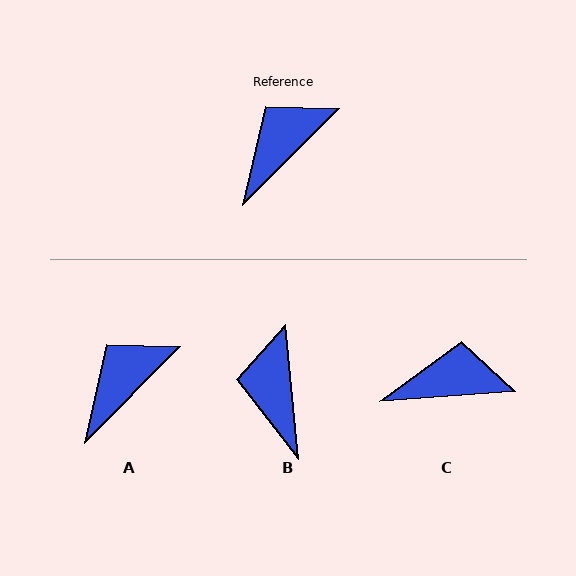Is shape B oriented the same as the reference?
No, it is off by about 51 degrees.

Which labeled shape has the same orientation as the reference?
A.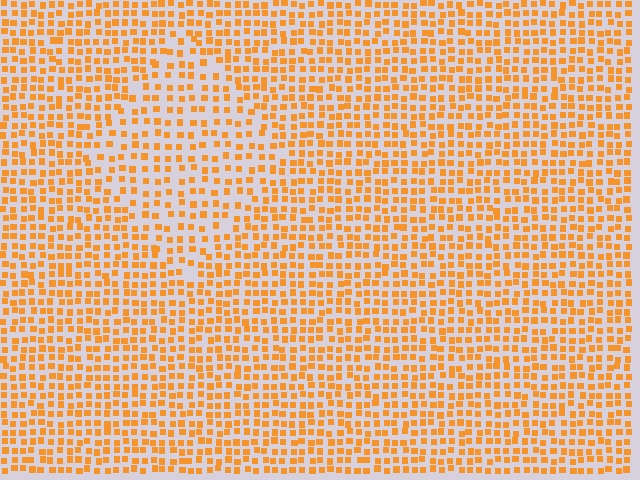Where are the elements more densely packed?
The elements are more densely packed outside the diamond boundary.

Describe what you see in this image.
The image contains small orange elements arranged at two different densities. A diamond-shaped region is visible where the elements are less densely packed than the surrounding area.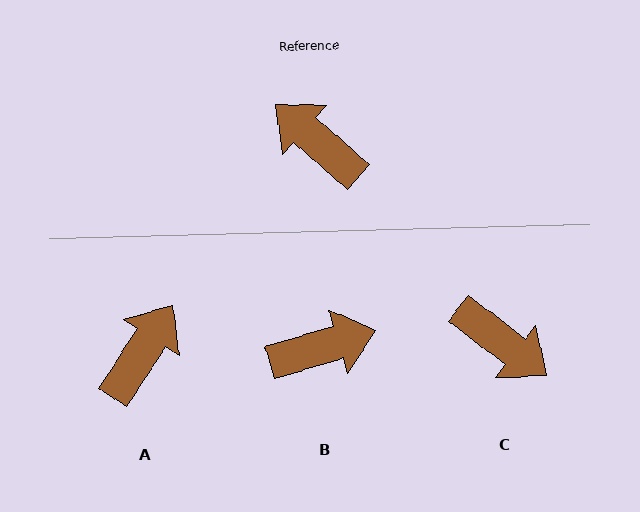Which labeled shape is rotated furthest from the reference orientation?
C, about 176 degrees away.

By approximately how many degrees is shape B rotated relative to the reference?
Approximately 122 degrees clockwise.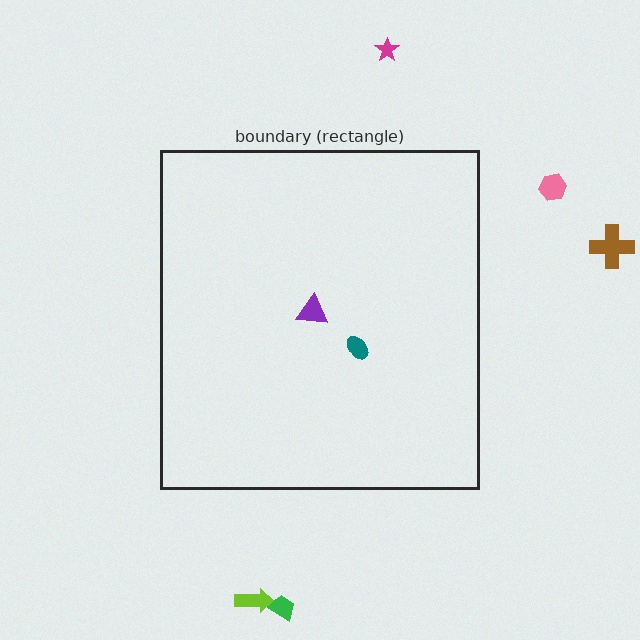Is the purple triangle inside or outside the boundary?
Inside.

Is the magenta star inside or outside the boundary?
Outside.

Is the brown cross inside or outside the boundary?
Outside.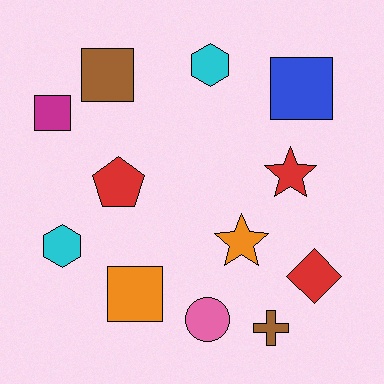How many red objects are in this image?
There are 3 red objects.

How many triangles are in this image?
There are no triangles.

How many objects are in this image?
There are 12 objects.